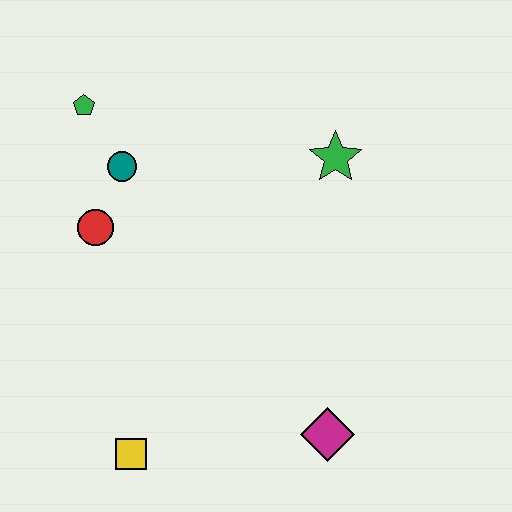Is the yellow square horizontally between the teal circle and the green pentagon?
No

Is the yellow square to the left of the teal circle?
No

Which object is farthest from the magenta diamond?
The green pentagon is farthest from the magenta diamond.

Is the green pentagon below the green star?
No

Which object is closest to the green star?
The teal circle is closest to the green star.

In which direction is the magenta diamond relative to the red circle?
The magenta diamond is to the right of the red circle.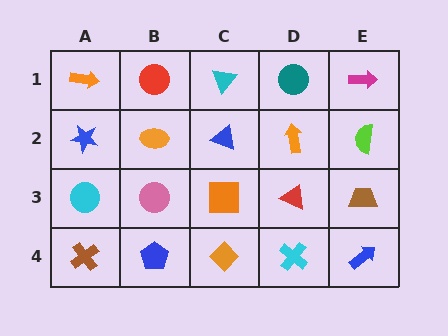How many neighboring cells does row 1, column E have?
2.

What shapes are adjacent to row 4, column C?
An orange square (row 3, column C), a blue pentagon (row 4, column B), a cyan cross (row 4, column D).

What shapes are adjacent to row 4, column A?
A cyan circle (row 3, column A), a blue pentagon (row 4, column B).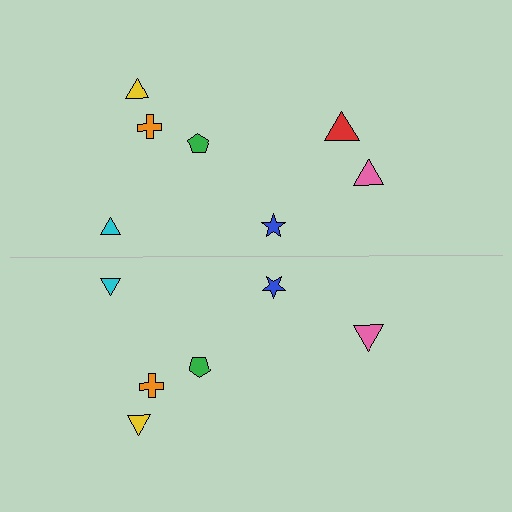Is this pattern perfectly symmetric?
No, the pattern is not perfectly symmetric. A red triangle is missing from the bottom side.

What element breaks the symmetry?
A red triangle is missing from the bottom side.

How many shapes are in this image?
There are 13 shapes in this image.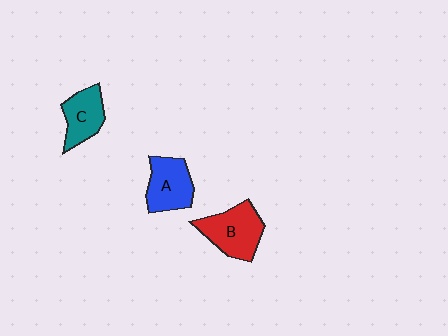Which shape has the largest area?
Shape B (red).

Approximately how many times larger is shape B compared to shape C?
Approximately 1.3 times.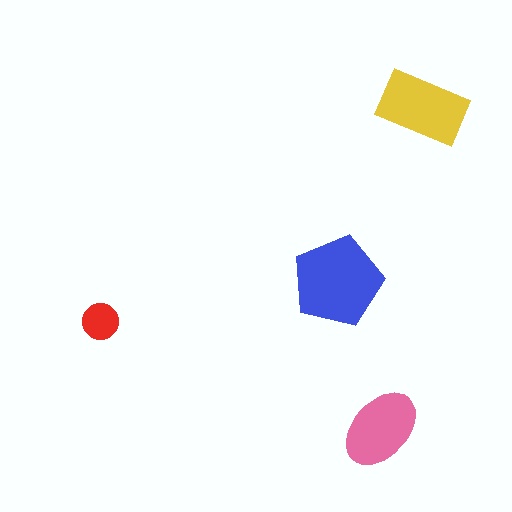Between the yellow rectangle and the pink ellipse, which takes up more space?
The yellow rectangle.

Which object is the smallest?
The red circle.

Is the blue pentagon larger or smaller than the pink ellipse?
Larger.